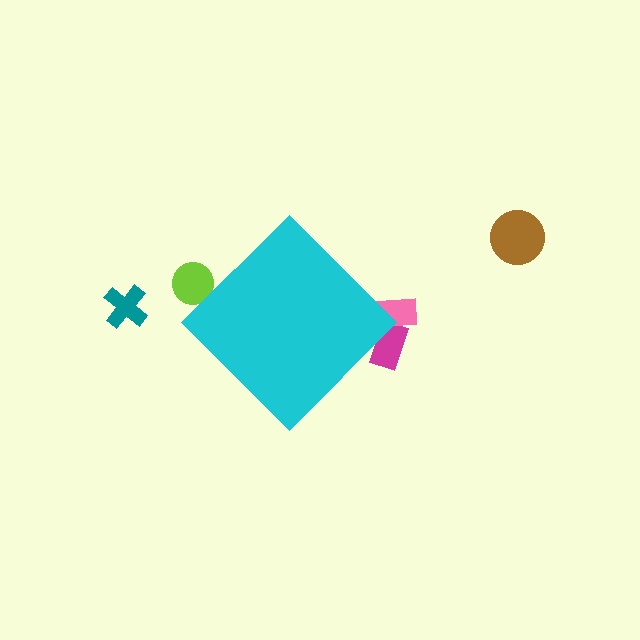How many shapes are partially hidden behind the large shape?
3 shapes are partially hidden.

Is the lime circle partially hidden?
Yes, the lime circle is partially hidden behind the cyan diamond.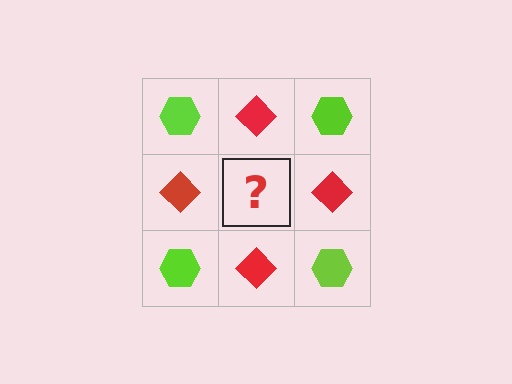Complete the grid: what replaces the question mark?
The question mark should be replaced with a lime hexagon.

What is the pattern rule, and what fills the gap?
The rule is that it alternates lime hexagon and red diamond in a checkerboard pattern. The gap should be filled with a lime hexagon.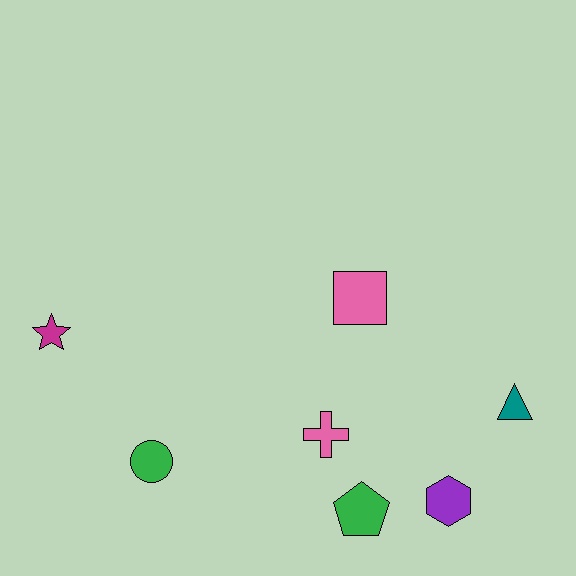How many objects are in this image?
There are 7 objects.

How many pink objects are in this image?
There are 2 pink objects.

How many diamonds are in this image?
There are no diamonds.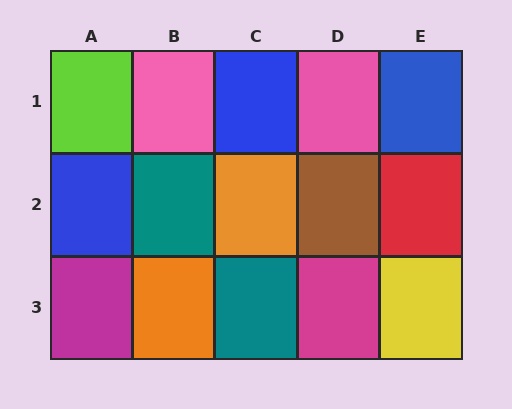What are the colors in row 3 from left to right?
Magenta, orange, teal, magenta, yellow.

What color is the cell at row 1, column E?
Blue.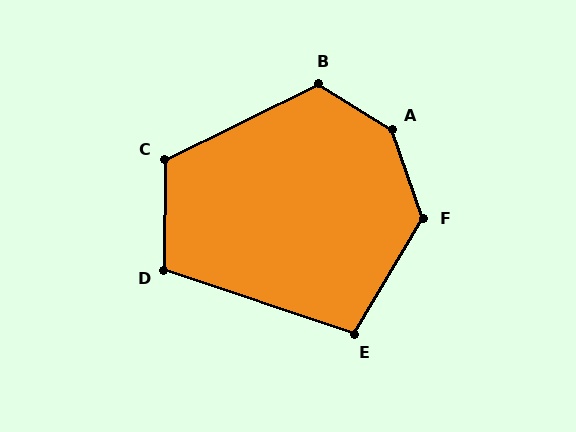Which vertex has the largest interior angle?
A, at approximately 141 degrees.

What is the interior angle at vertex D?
Approximately 108 degrees (obtuse).